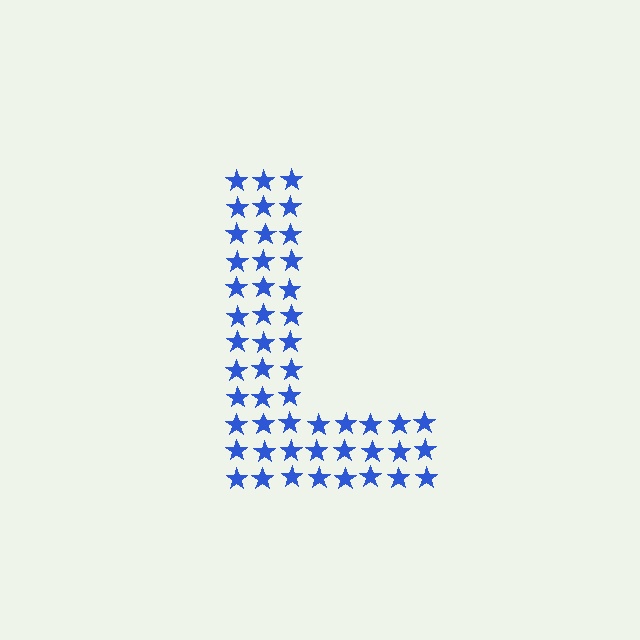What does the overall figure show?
The overall figure shows the letter L.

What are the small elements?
The small elements are stars.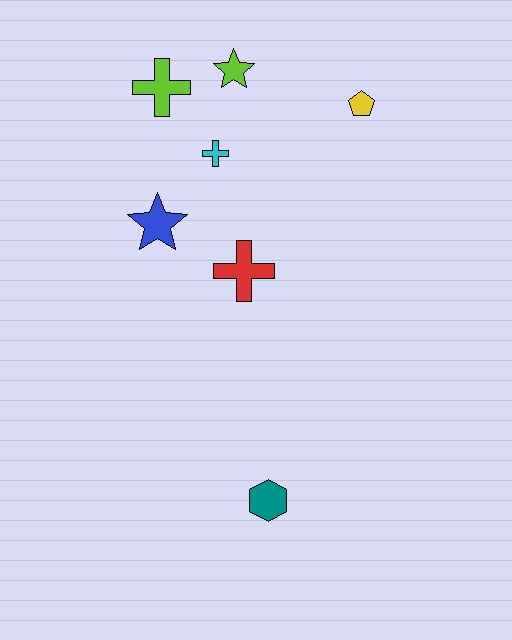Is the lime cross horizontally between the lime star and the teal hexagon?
No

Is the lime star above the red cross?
Yes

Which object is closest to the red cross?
The blue star is closest to the red cross.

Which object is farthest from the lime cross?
The teal hexagon is farthest from the lime cross.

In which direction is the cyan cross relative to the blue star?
The cyan cross is above the blue star.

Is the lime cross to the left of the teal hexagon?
Yes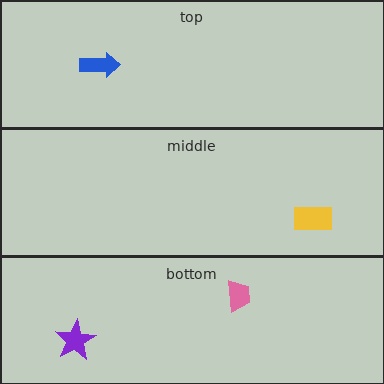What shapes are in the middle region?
The yellow rectangle.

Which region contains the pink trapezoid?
The bottom region.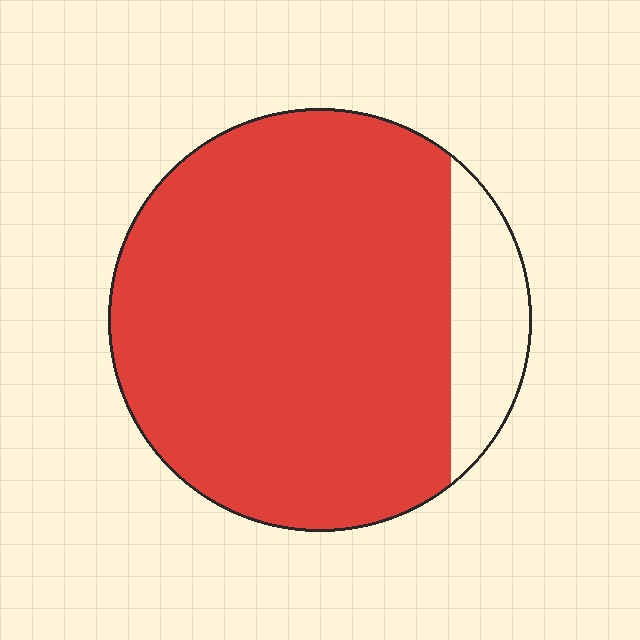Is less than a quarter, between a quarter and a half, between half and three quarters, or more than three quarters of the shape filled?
More than three quarters.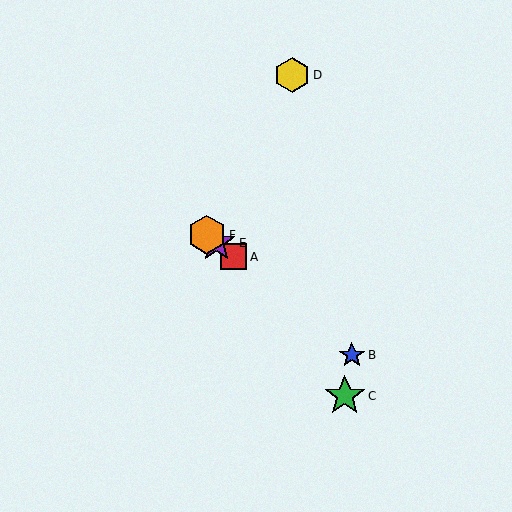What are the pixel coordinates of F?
Object F is at (207, 235).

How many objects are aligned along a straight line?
4 objects (A, B, E, F) are aligned along a straight line.